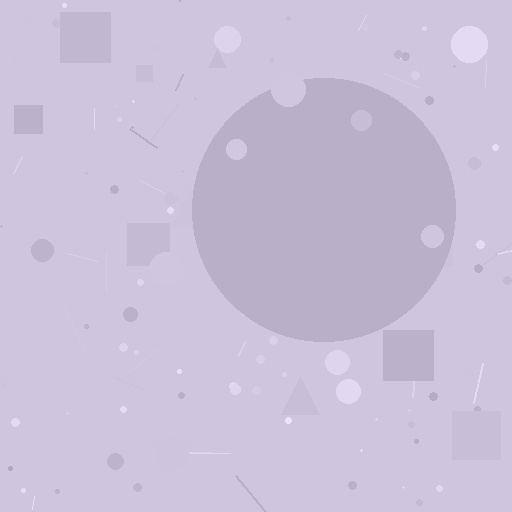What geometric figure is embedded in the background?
A circle is embedded in the background.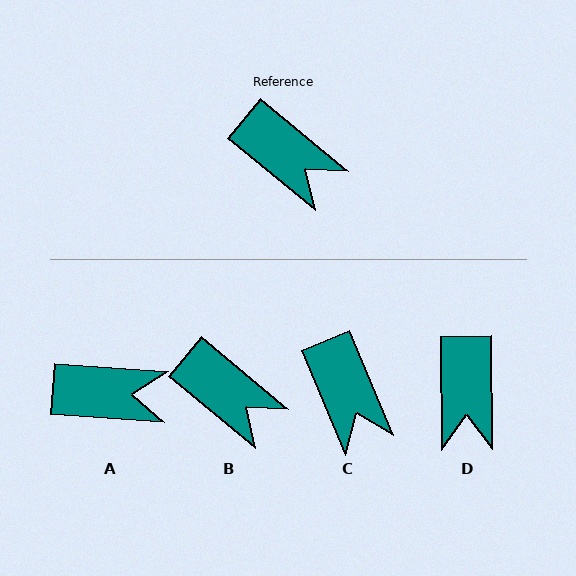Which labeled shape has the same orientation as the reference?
B.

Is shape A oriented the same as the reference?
No, it is off by about 36 degrees.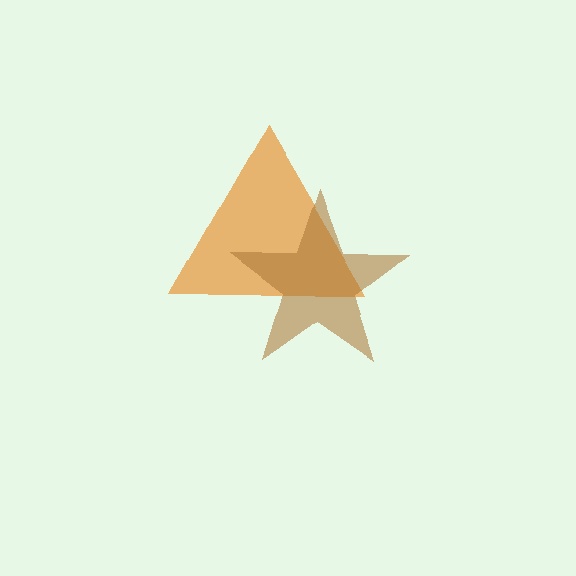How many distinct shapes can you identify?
There are 2 distinct shapes: an orange triangle, a brown star.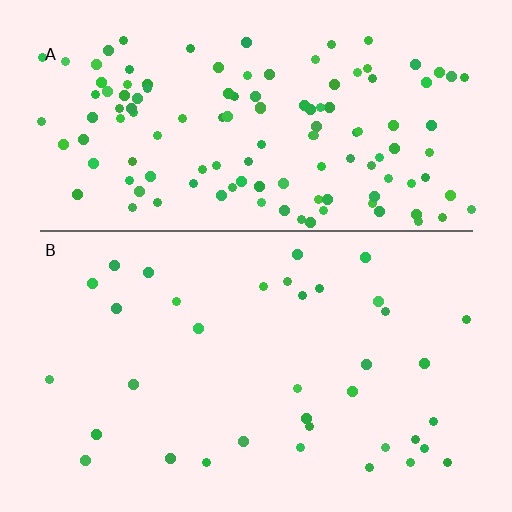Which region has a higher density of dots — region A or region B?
A (the top).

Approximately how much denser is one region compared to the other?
Approximately 3.6× — region A over region B.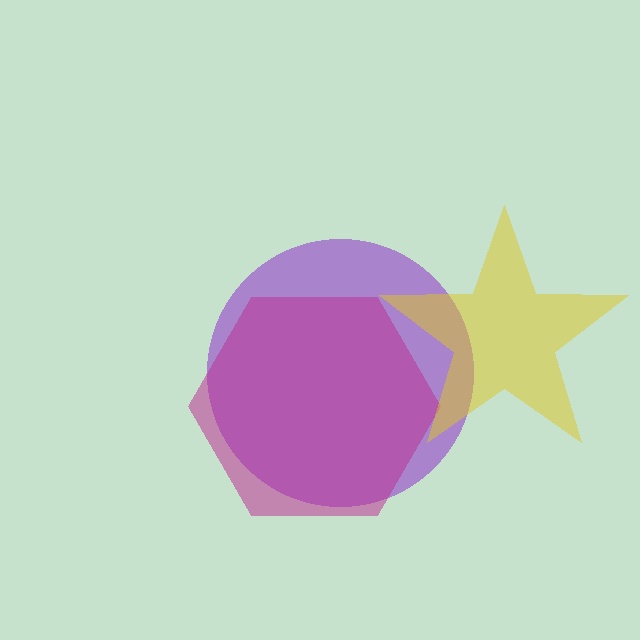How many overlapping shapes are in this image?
There are 3 overlapping shapes in the image.